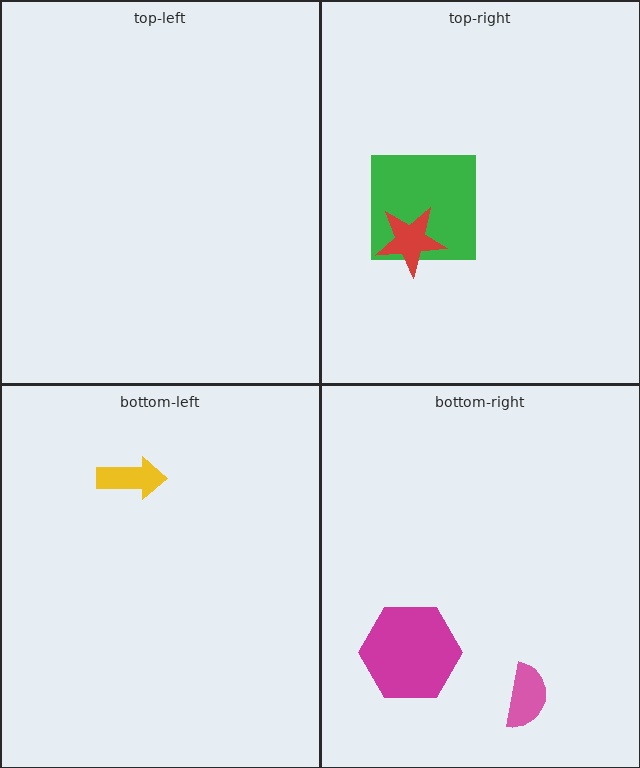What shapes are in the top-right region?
The green square, the red star.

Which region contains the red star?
The top-right region.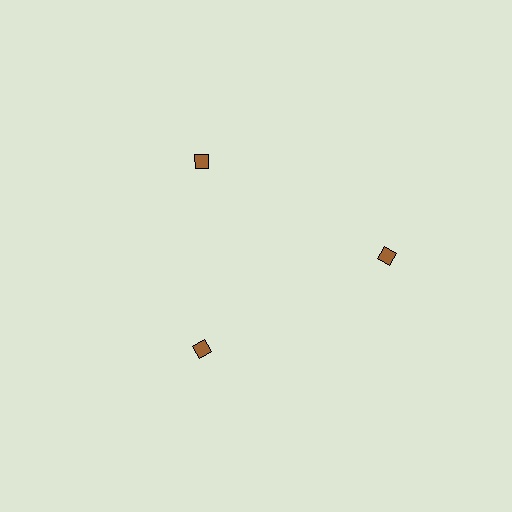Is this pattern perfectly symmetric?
No. The 3 brown diamonds are arranged in a ring, but one element near the 3 o'clock position is pushed outward from the center, breaking the 3-fold rotational symmetry.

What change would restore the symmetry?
The symmetry would be restored by moving it inward, back onto the ring so that all 3 diamonds sit at equal angles and equal distance from the center.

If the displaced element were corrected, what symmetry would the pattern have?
It would have 3-fold rotational symmetry — the pattern would map onto itself every 120 degrees.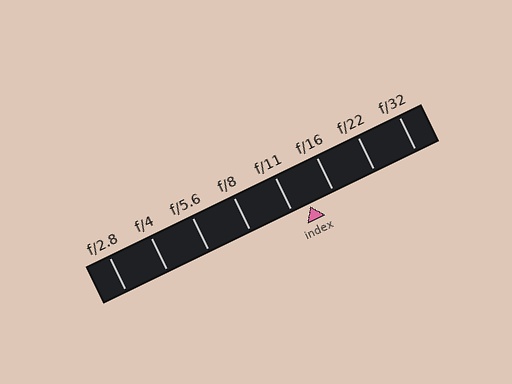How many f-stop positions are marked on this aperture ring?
There are 8 f-stop positions marked.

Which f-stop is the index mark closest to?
The index mark is closest to f/11.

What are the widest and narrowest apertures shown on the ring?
The widest aperture shown is f/2.8 and the narrowest is f/32.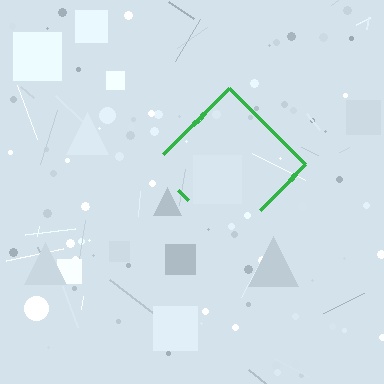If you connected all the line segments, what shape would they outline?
They would outline a diamond.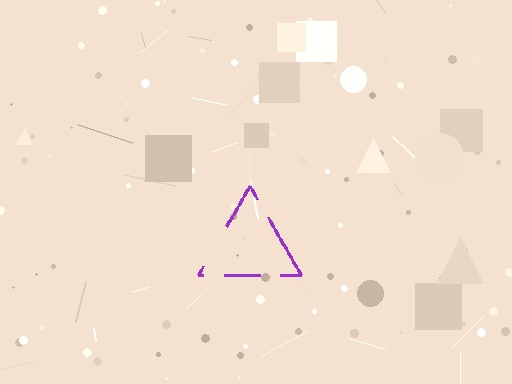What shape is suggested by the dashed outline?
The dashed outline suggests a triangle.